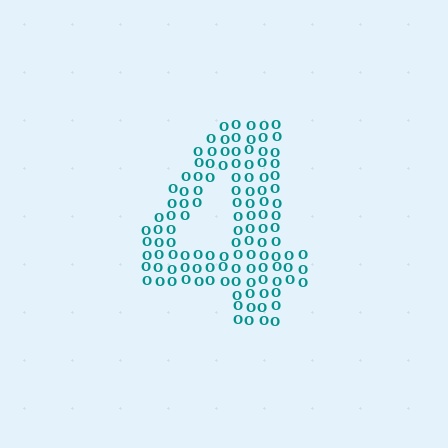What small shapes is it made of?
It is made of small letter O's.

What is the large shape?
The large shape is the digit 4.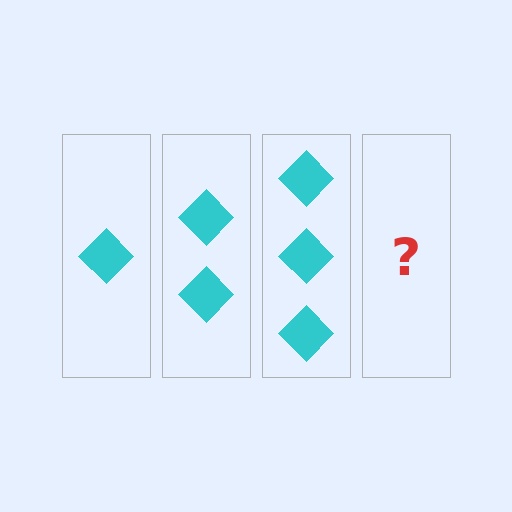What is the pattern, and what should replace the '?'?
The pattern is that each step adds one more diamond. The '?' should be 4 diamonds.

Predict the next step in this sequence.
The next step is 4 diamonds.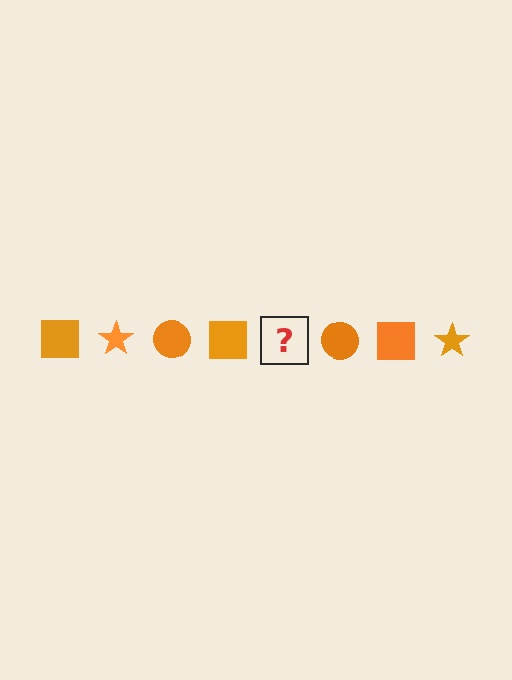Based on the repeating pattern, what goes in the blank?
The blank should be an orange star.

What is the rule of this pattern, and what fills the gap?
The rule is that the pattern cycles through square, star, circle shapes in orange. The gap should be filled with an orange star.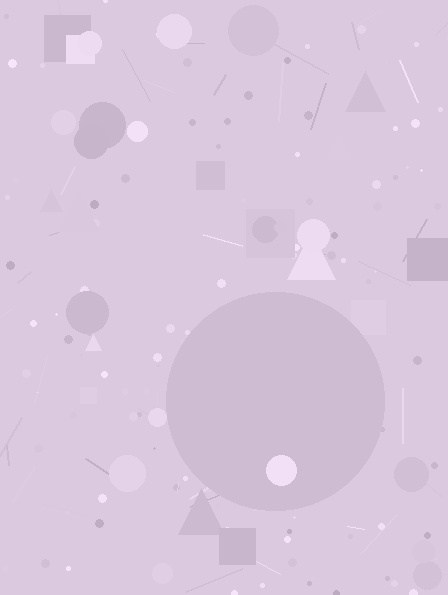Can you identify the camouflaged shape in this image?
The camouflaged shape is a circle.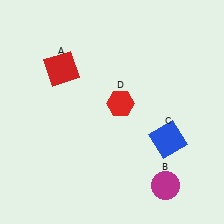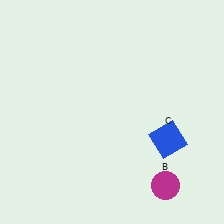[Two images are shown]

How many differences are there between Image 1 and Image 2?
There are 2 differences between the two images.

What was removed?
The red hexagon (D), the red square (A) were removed in Image 2.